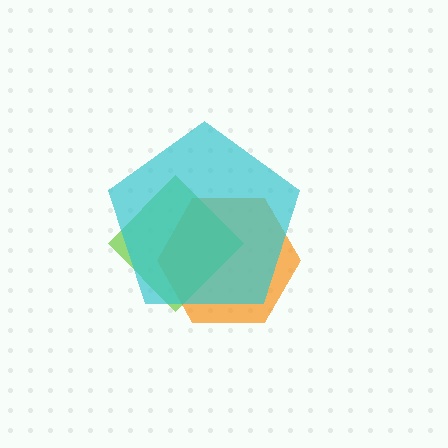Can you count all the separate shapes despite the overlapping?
Yes, there are 3 separate shapes.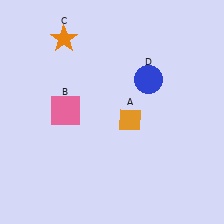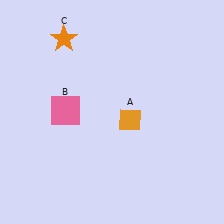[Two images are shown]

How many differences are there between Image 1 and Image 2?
There is 1 difference between the two images.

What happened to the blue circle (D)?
The blue circle (D) was removed in Image 2. It was in the top-right area of Image 1.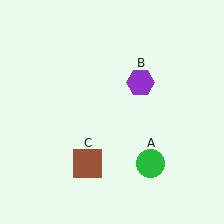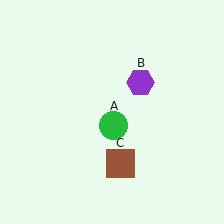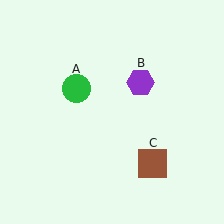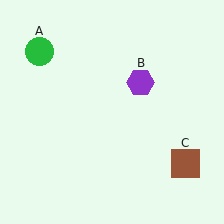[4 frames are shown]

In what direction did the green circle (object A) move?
The green circle (object A) moved up and to the left.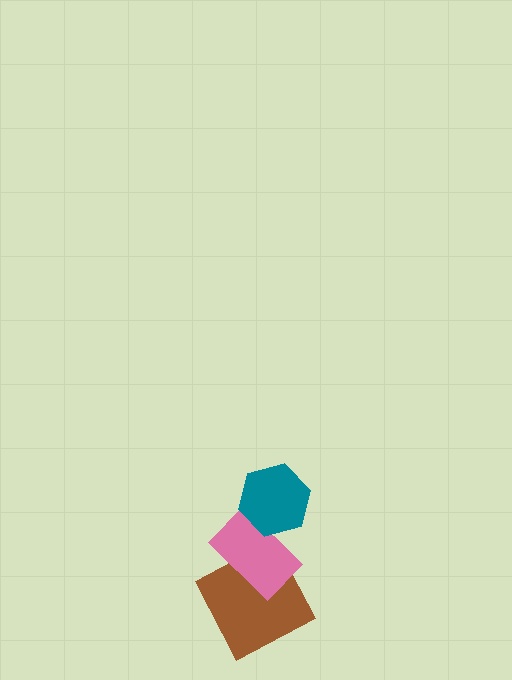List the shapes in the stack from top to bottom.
From top to bottom: the teal hexagon, the pink rectangle, the brown square.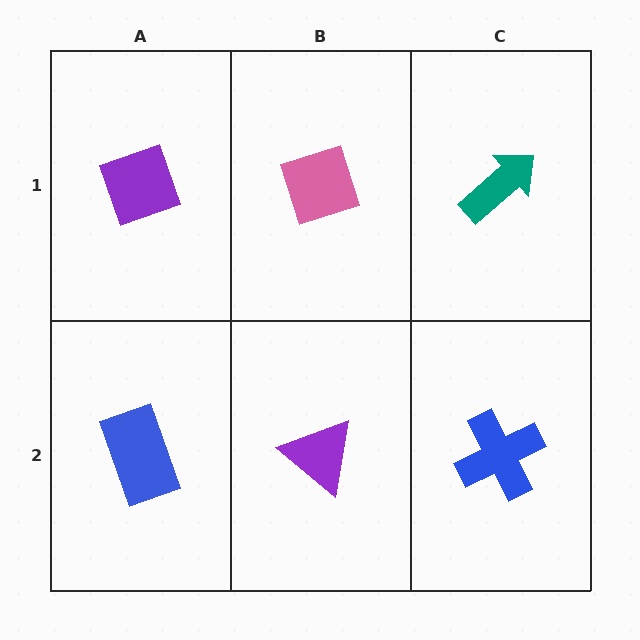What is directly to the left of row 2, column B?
A blue rectangle.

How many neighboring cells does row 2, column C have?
2.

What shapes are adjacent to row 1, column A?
A blue rectangle (row 2, column A), a pink diamond (row 1, column B).